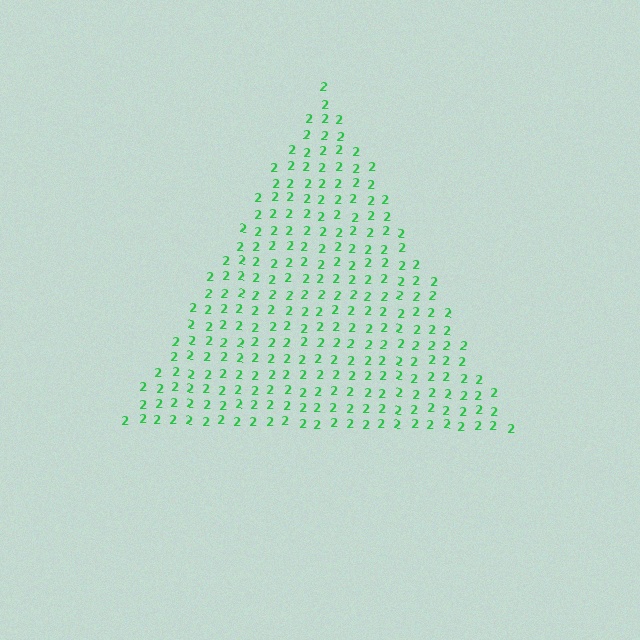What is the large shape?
The large shape is a triangle.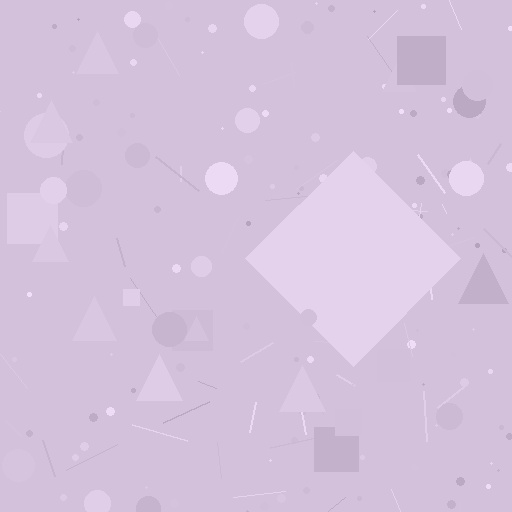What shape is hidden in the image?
A diamond is hidden in the image.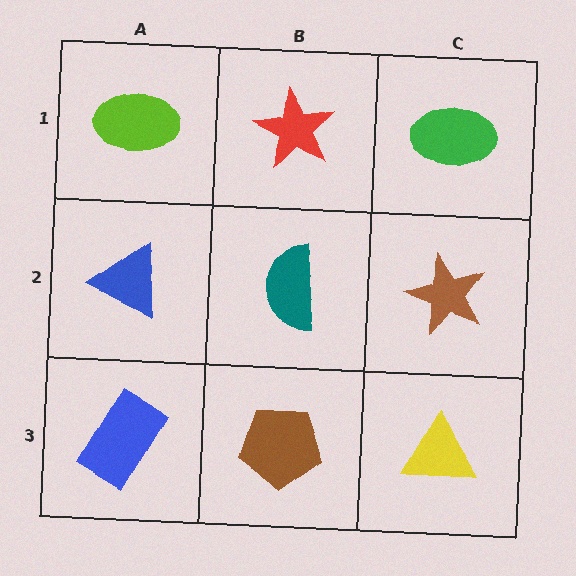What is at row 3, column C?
A yellow triangle.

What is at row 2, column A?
A blue triangle.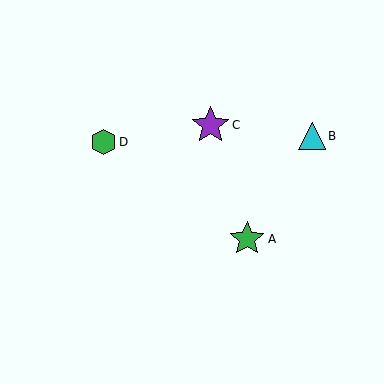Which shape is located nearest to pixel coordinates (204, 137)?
The purple star (labeled C) at (211, 125) is nearest to that location.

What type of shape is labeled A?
Shape A is a green star.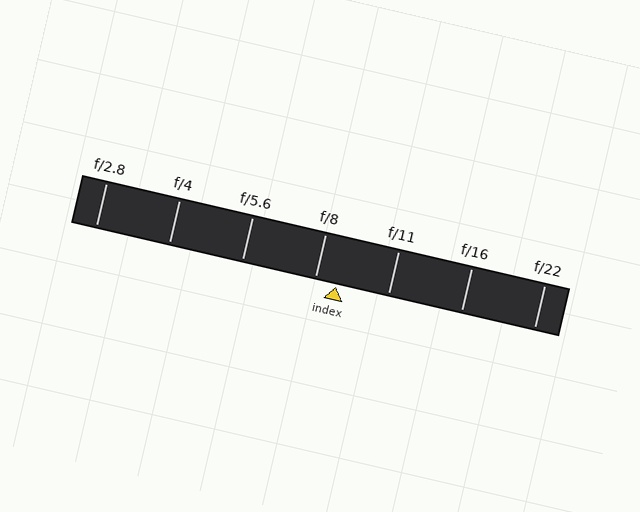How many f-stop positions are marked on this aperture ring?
There are 7 f-stop positions marked.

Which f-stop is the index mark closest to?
The index mark is closest to f/8.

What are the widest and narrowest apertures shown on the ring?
The widest aperture shown is f/2.8 and the narrowest is f/22.